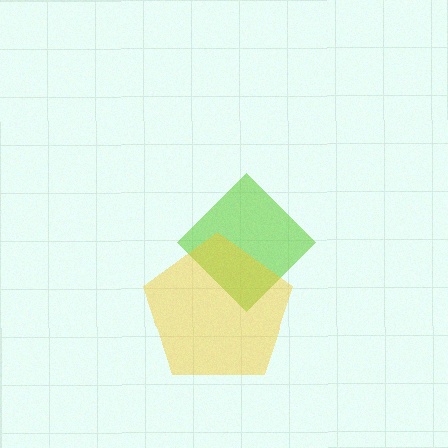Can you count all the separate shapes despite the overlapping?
Yes, there are 2 separate shapes.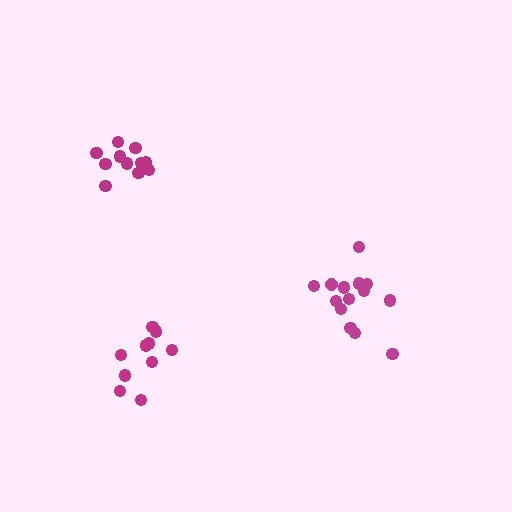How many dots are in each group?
Group 1: 10 dots, Group 2: 15 dots, Group 3: 11 dots (36 total).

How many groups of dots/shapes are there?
There are 3 groups.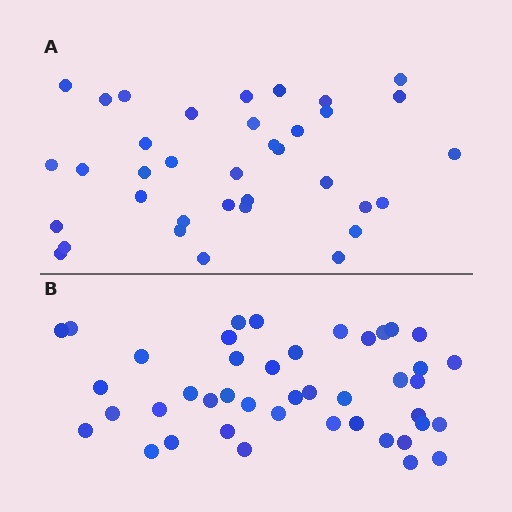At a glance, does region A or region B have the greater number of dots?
Region B (the bottom region) has more dots.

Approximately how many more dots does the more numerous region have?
Region B has roughly 8 or so more dots than region A.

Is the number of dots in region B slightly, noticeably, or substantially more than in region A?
Region B has only slightly more — the two regions are fairly close. The ratio is roughly 1.2 to 1.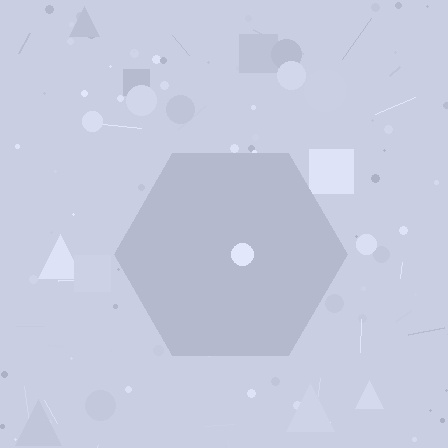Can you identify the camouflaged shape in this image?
The camouflaged shape is a hexagon.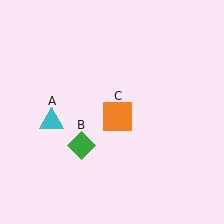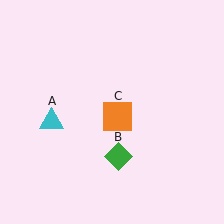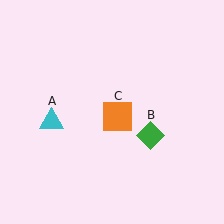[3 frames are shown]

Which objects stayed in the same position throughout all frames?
Cyan triangle (object A) and orange square (object C) remained stationary.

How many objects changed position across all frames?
1 object changed position: green diamond (object B).